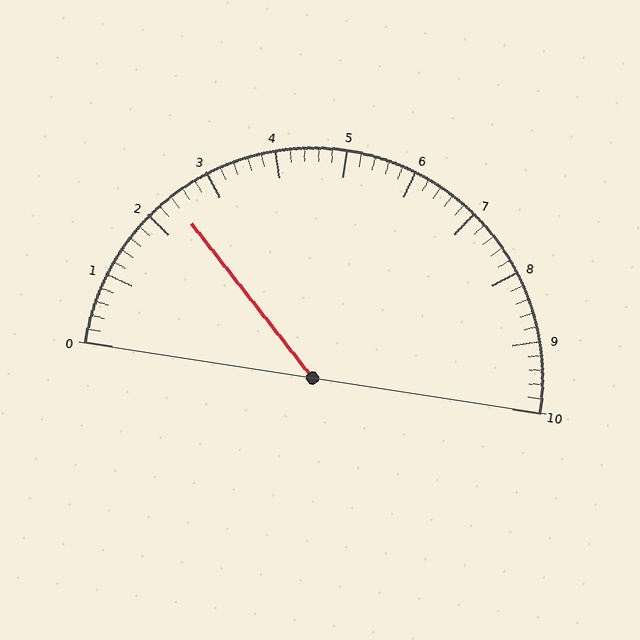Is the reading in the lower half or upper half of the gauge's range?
The reading is in the lower half of the range (0 to 10).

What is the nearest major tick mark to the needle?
The nearest major tick mark is 2.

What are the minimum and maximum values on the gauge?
The gauge ranges from 0 to 10.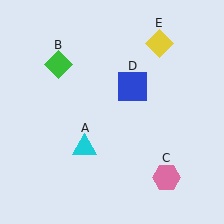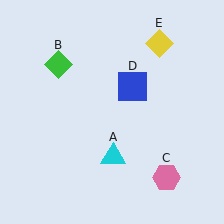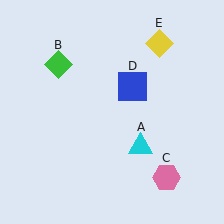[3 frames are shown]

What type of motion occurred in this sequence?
The cyan triangle (object A) rotated counterclockwise around the center of the scene.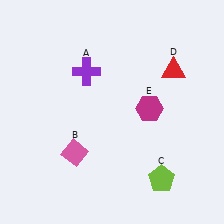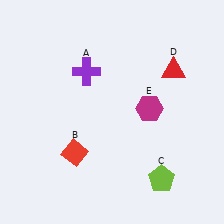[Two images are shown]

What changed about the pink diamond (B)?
In Image 1, B is pink. In Image 2, it changed to red.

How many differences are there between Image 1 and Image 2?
There is 1 difference between the two images.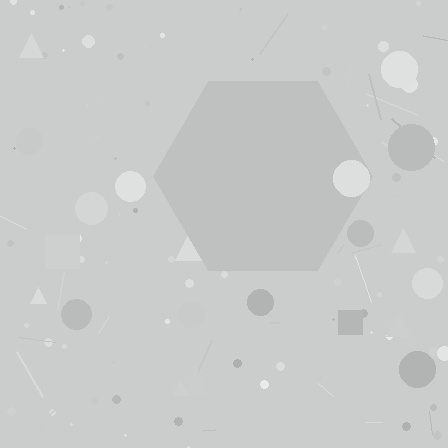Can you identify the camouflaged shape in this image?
The camouflaged shape is a hexagon.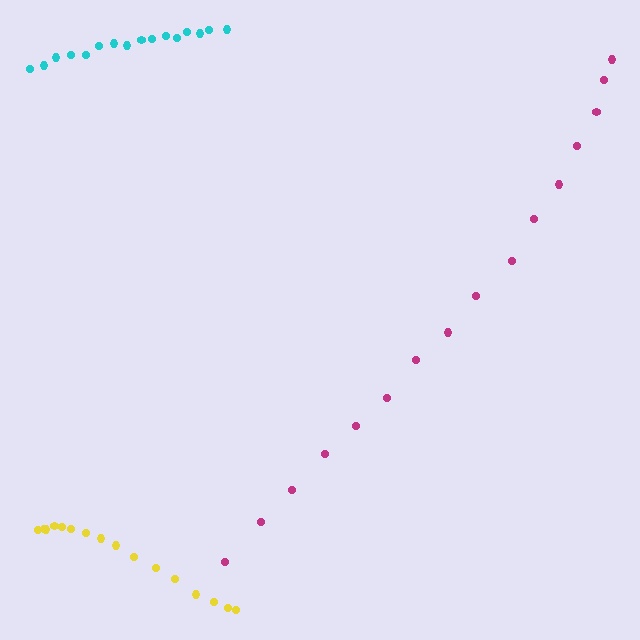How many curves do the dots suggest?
There are 3 distinct paths.